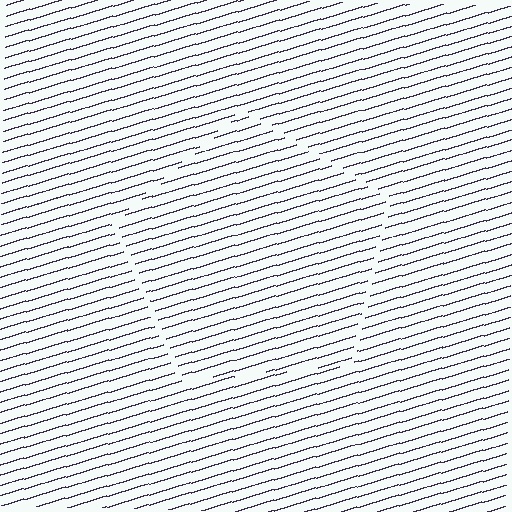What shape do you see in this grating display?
An illusory pentagon. The interior of the shape contains the same grating, shifted by half a period — the contour is defined by the phase discontinuity where line-ends from the inner and outer gratings abut.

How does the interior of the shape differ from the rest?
The interior of the shape contains the same grating, shifted by half a period — the contour is defined by the phase discontinuity where line-ends from the inner and outer gratings abut.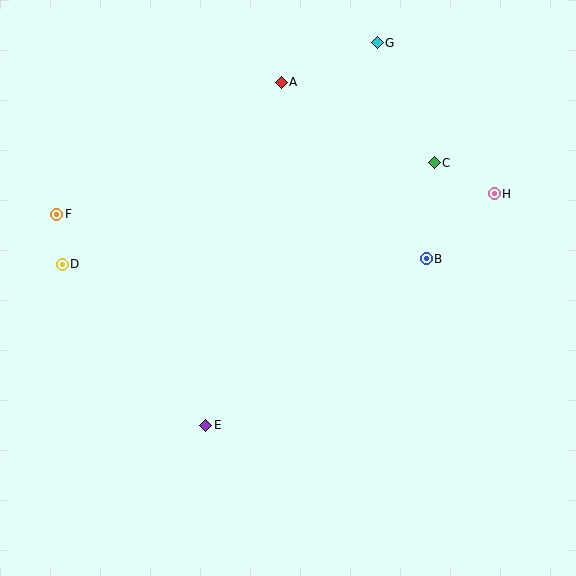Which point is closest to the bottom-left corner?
Point E is closest to the bottom-left corner.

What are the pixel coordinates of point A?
Point A is at (281, 83).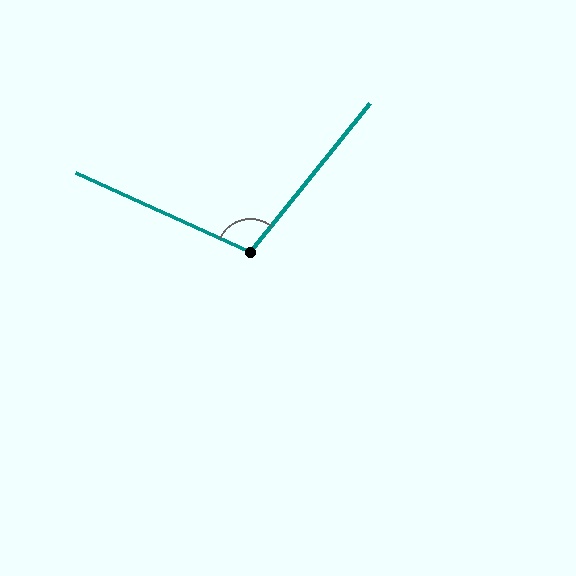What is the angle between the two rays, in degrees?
Approximately 104 degrees.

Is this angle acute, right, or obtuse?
It is obtuse.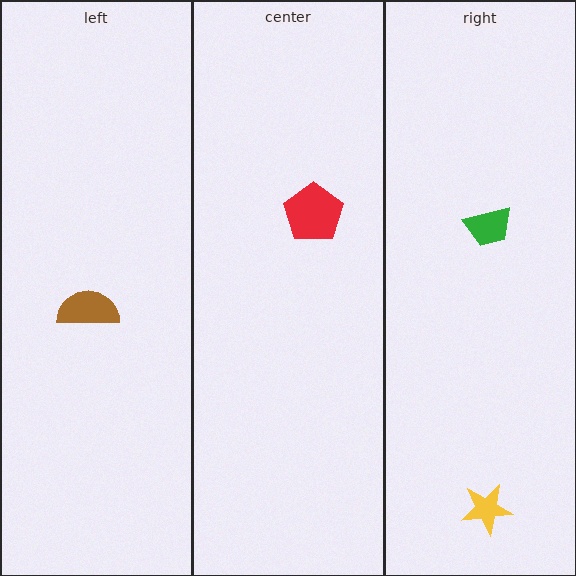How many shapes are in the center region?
1.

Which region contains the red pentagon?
The center region.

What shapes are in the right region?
The green trapezoid, the yellow star.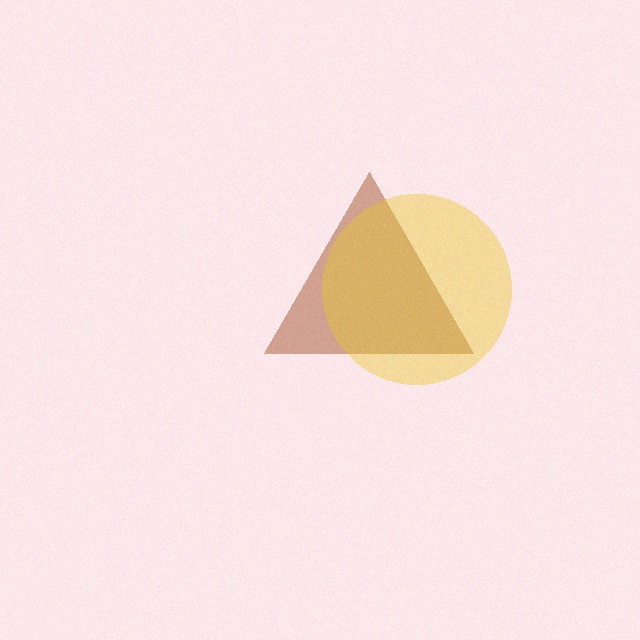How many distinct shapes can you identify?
There are 2 distinct shapes: a brown triangle, a yellow circle.